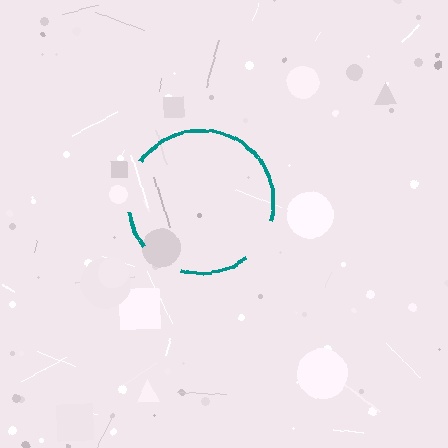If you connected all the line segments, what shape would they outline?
They would outline a circle.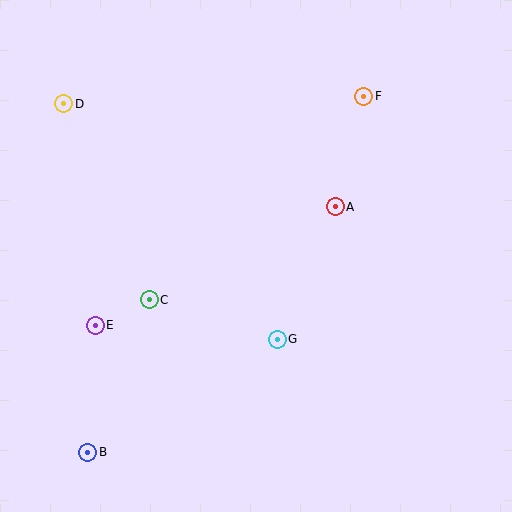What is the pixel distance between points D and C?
The distance between D and C is 214 pixels.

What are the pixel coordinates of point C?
Point C is at (149, 300).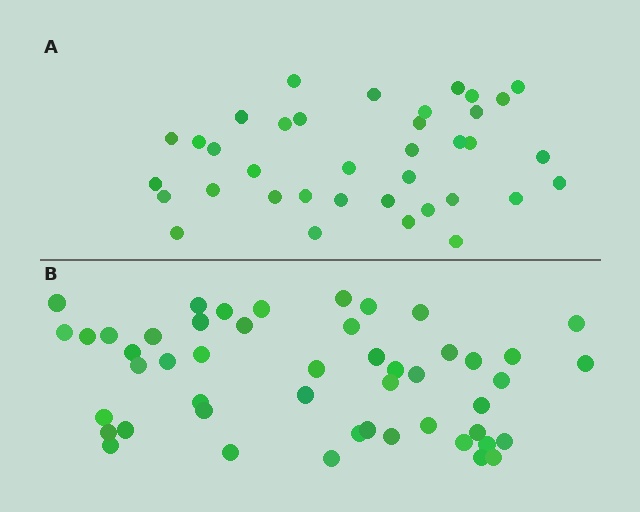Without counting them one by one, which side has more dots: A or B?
Region B (the bottom region) has more dots.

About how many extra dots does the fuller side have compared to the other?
Region B has roughly 12 or so more dots than region A.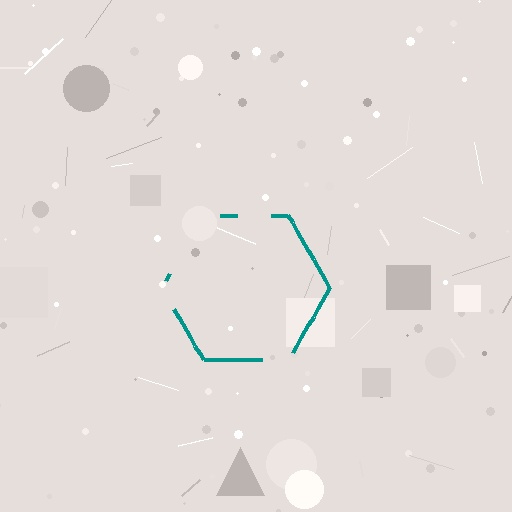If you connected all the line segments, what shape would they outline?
They would outline a hexagon.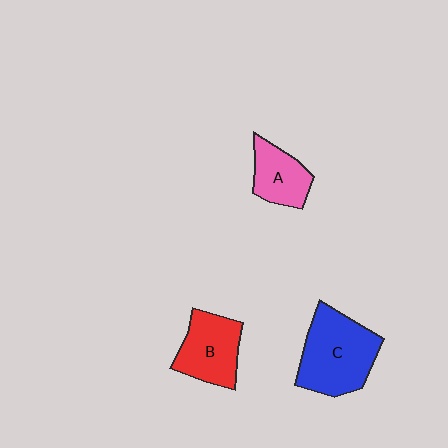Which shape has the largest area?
Shape C (blue).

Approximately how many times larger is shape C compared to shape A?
Approximately 1.9 times.